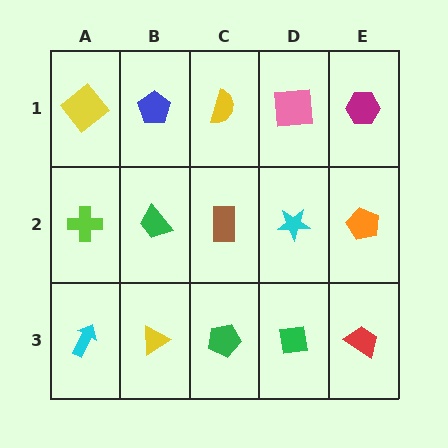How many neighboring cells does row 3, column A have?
2.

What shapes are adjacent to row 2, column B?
A blue pentagon (row 1, column B), a yellow triangle (row 3, column B), a lime cross (row 2, column A), a brown rectangle (row 2, column C).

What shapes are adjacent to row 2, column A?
A yellow diamond (row 1, column A), a cyan arrow (row 3, column A), a green trapezoid (row 2, column B).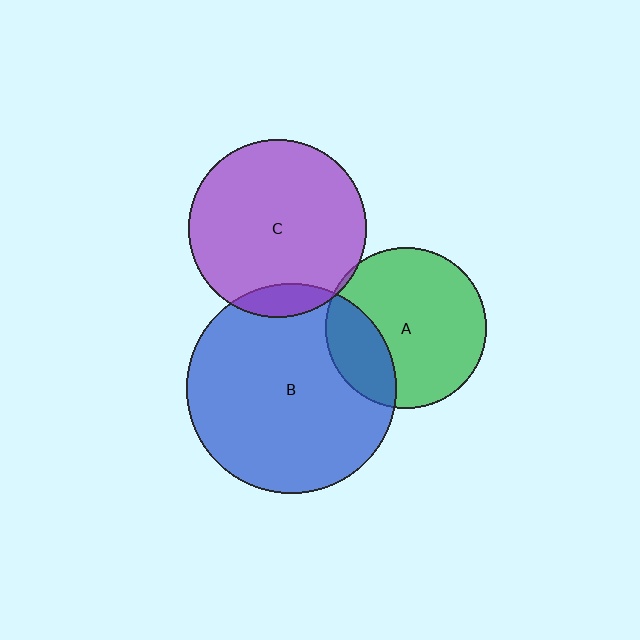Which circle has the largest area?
Circle B (blue).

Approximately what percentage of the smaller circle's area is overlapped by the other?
Approximately 10%.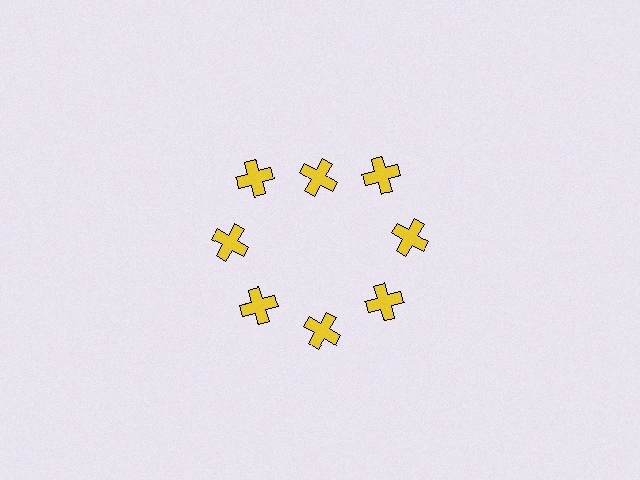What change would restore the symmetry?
The symmetry would be restored by moving it outward, back onto the ring so that all 8 crosses sit at equal angles and equal distance from the center.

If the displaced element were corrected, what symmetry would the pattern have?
It would have 8-fold rotational symmetry — the pattern would map onto itself every 45 degrees.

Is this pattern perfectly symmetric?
No. The 8 yellow crosses are arranged in a ring, but one element near the 12 o'clock position is pulled inward toward the center, breaking the 8-fold rotational symmetry.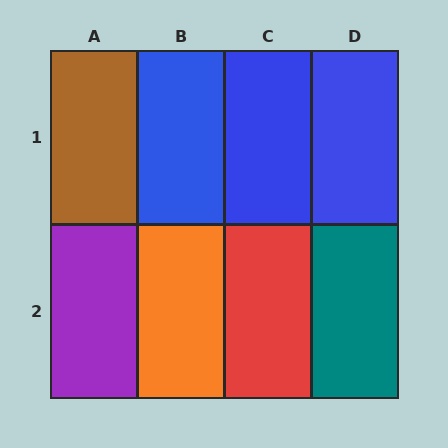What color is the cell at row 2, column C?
Red.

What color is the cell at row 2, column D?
Teal.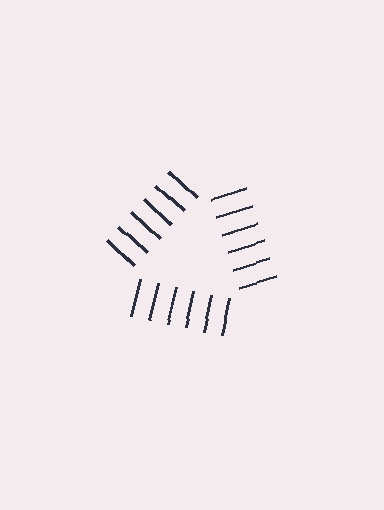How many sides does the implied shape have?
3 sides — the line-ends trace a triangle.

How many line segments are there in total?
18 — 6 along each of the 3 edges.